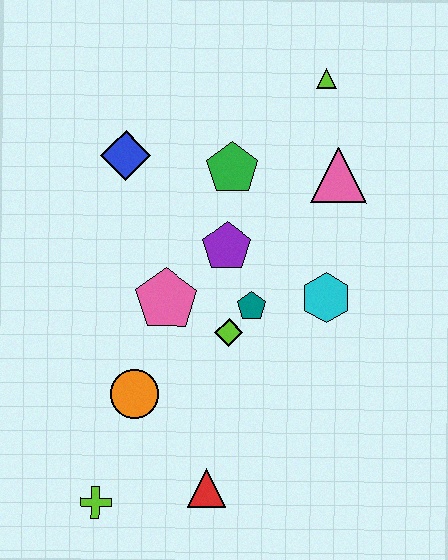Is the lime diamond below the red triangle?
No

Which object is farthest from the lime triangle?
The lime cross is farthest from the lime triangle.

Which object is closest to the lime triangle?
The pink triangle is closest to the lime triangle.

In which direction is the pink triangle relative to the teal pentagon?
The pink triangle is above the teal pentagon.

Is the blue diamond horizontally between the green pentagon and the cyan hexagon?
No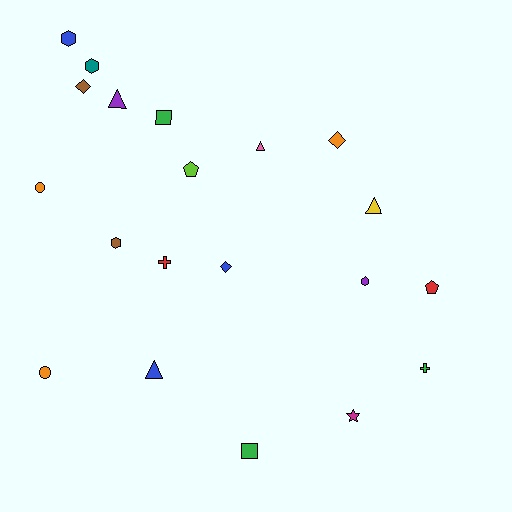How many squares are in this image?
There are 2 squares.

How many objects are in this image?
There are 20 objects.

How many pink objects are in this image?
There is 1 pink object.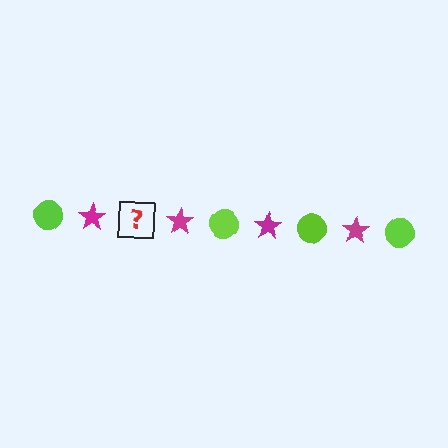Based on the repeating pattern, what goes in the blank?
The blank should be a lime circle.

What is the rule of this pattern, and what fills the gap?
The rule is that the pattern alternates between lime circle and magenta star. The gap should be filled with a lime circle.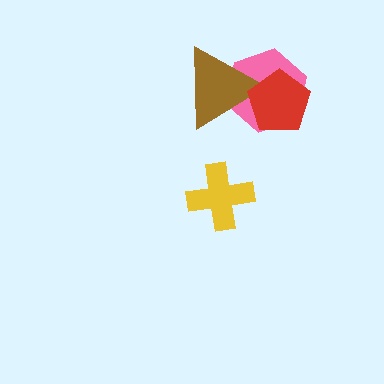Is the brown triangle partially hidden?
Yes, it is partially covered by another shape.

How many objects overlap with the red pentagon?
2 objects overlap with the red pentagon.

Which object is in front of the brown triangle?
The red pentagon is in front of the brown triangle.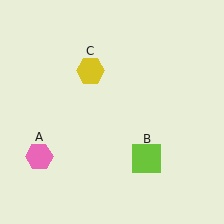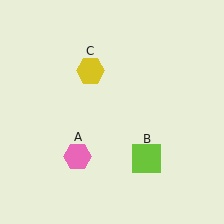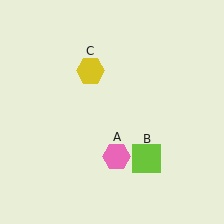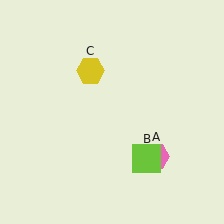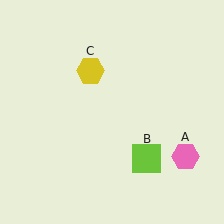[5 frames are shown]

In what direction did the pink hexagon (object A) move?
The pink hexagon (object A) moved right.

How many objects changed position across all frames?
1 object changed position: pink hexagon (object A).